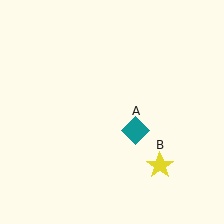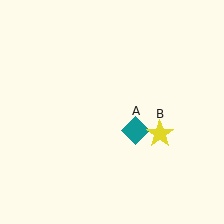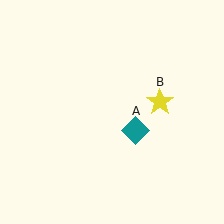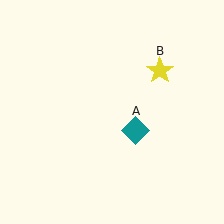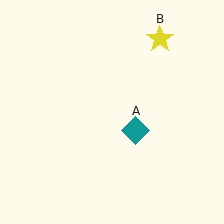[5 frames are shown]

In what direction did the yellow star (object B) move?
The yellow star (object B) moved up.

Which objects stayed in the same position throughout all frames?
Teal diamond (object A) remained stationary.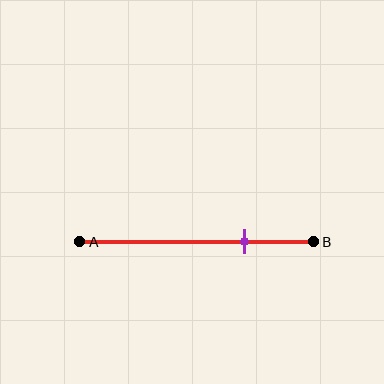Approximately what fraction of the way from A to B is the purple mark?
The purple mark is approximately 70% of the way from A to B.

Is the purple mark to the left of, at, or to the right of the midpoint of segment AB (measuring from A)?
The purple mark is to the right of the midpoint of segment AB.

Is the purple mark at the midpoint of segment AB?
No, the mark is at about 70% from A, not at the 50% midpoint.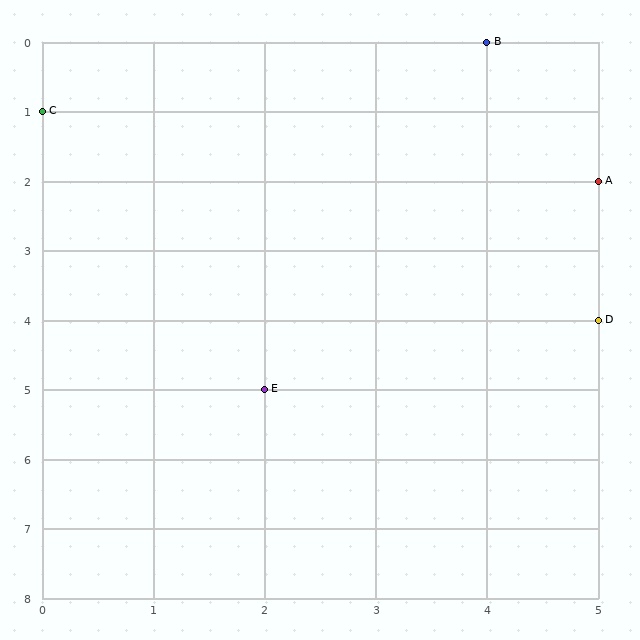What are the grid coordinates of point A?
Point A is at grid coordinates (5, 2).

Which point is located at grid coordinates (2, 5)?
Point E is at (2, 5).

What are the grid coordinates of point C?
Point C is at grid coordinates (0, 1).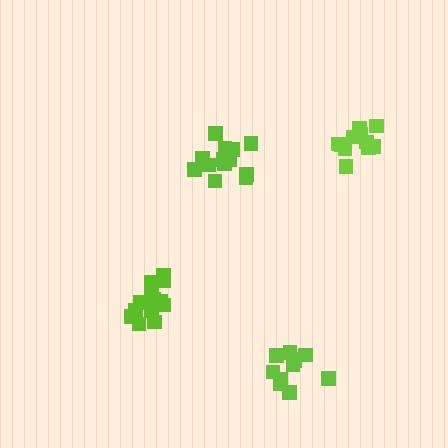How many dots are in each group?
Group 1: 13 dots, Group 2: 14 dots, Group 3: 11 dots, Group 4: 11 dots (49 total).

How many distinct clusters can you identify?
There are 4 distinct clusters.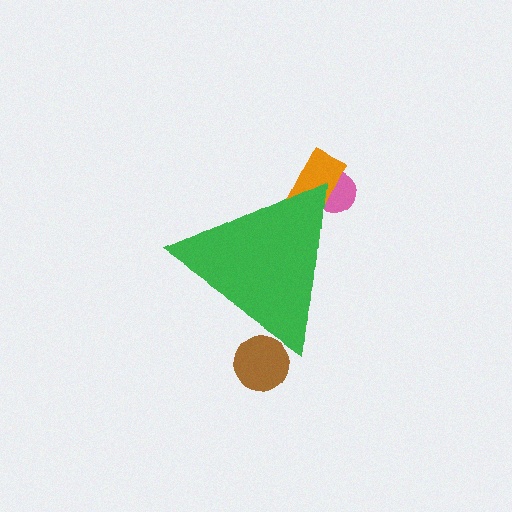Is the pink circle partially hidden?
Yes, the pink circle is partially hidden behind the green triangle.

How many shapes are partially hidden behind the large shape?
3 shapes are partially hidden.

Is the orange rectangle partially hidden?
Yes, the orange rectangle is partially hidden behind the green triangle.